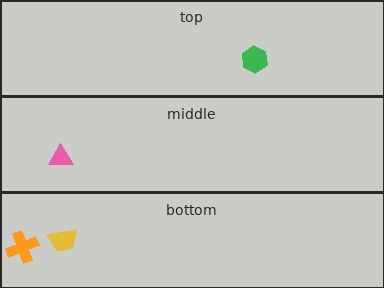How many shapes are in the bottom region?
2.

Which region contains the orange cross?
The bottom region.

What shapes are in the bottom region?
The yellow trapezoid, the orange cross.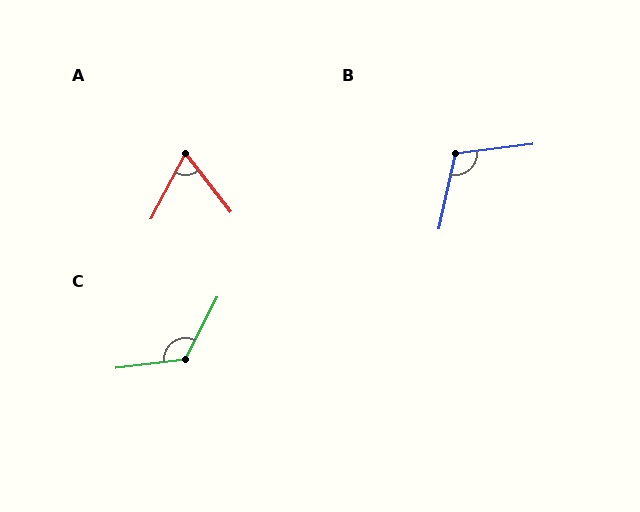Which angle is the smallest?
A, at approximately 66 degrees.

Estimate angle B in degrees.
Approximately 109 degrees.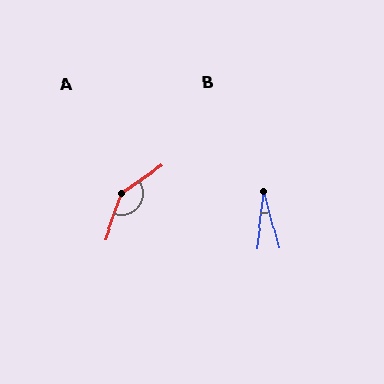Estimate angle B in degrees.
Approximately 22 degrees.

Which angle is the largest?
A, at approximately 144 degrees.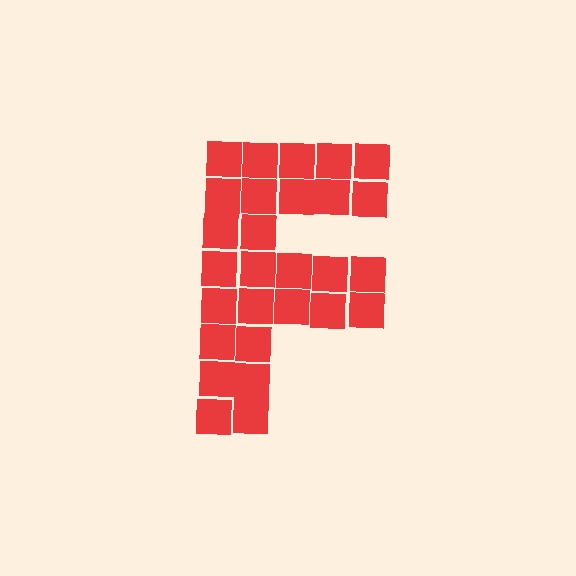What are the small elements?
The small elements are squares.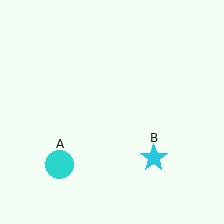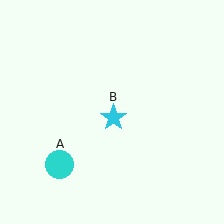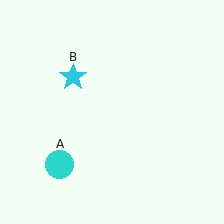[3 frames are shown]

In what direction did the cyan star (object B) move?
The cyan star (object B) moved up and to the left.